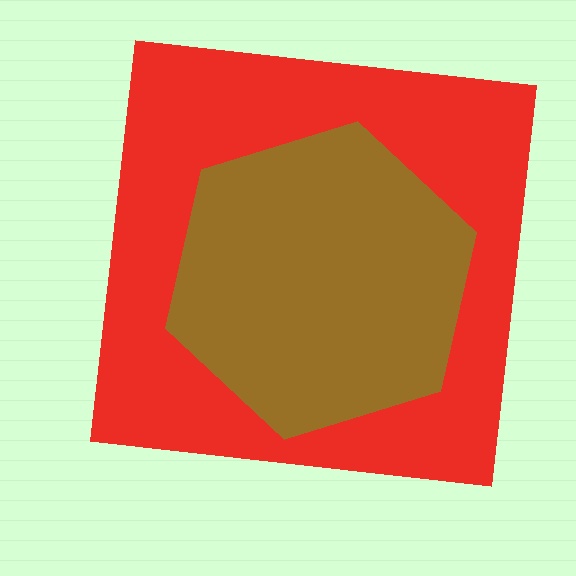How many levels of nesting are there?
2.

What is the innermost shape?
The brown hexagon.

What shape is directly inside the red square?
The brown hexagon.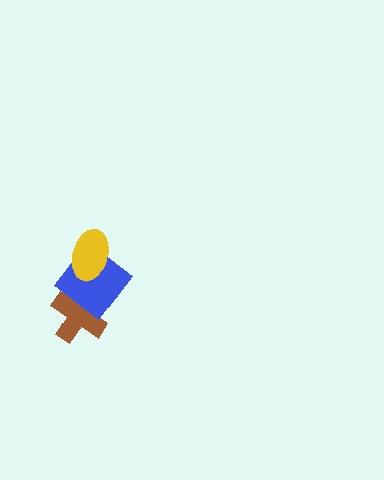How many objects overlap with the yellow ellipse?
1 object overlaps with the yellow ellipse.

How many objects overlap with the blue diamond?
2 objects overlap with the blue diamond.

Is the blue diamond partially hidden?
Yes, it is partially covered by another shape.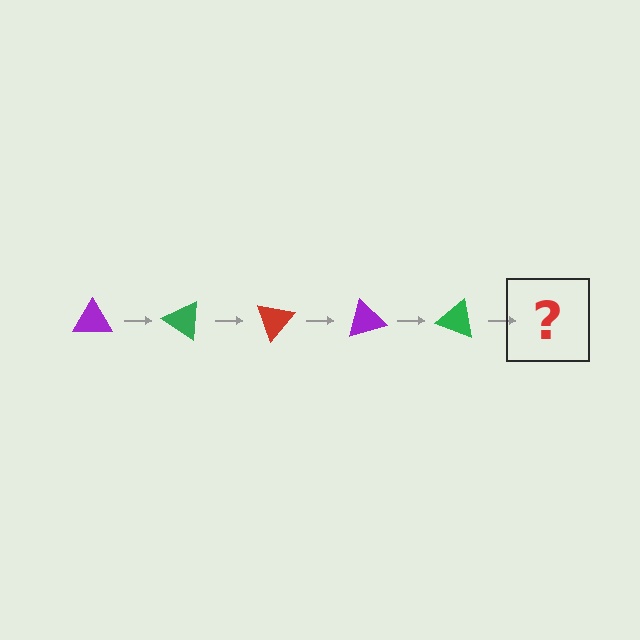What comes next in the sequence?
The next element should be a red triangle, rotated 175 degrees from the start.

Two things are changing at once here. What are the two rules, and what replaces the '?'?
The two rules are that it rotates 35 degrees each step and the color cycles through purple, green, and red. The '?' should be a red triangle, rotated 175 degrees from the start.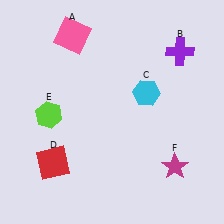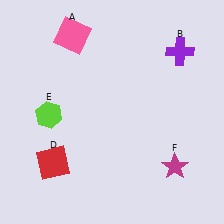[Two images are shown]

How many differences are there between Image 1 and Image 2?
There is 1 difference between the two images.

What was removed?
The cyan hexagon (C) was removed in Image 2.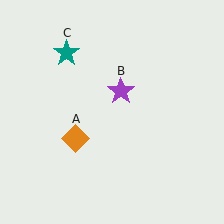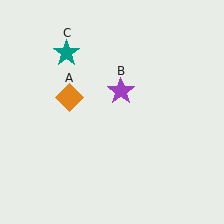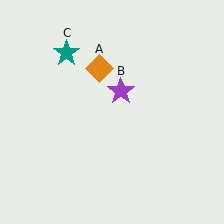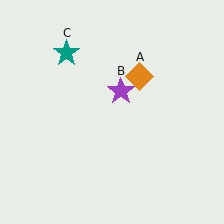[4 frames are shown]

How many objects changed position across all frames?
1 object changed position: orange diamond (object A).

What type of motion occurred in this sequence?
The orange diamond (object A) rotated clockwise around the center of the scene.